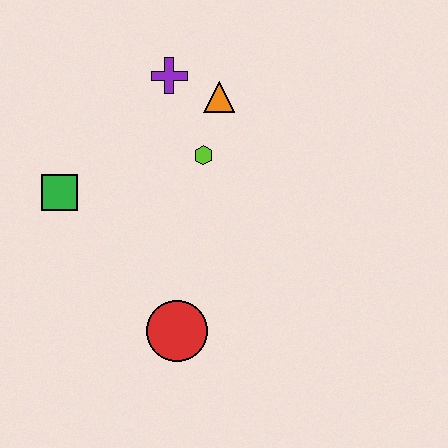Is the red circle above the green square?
No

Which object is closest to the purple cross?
The orange triangle is closest to the purple cross.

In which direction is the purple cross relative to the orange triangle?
The purple cross is to the left of the orange triangle.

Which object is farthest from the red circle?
The purple cross is farthest from the red circle.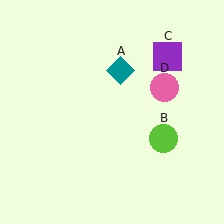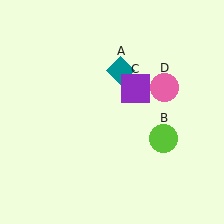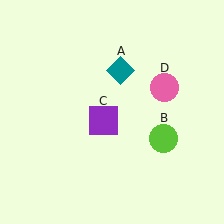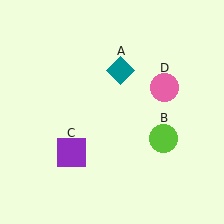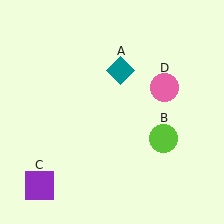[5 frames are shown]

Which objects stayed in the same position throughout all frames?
Teal diamond (object A) and lime circle (object B) and pink circle (object D) remained stationary.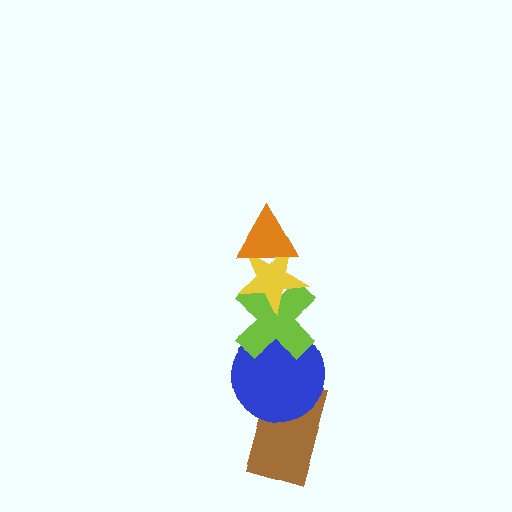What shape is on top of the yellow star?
The orange triangle is on top of the yellow star.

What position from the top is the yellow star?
The yellow star is 2nd from the top.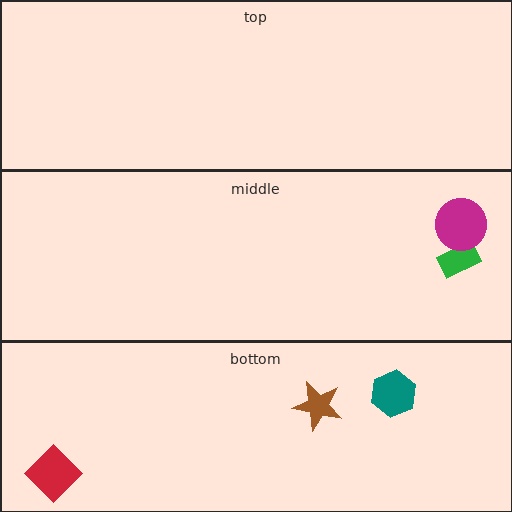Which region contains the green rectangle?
The middle region.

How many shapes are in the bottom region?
3.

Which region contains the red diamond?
The bottom region.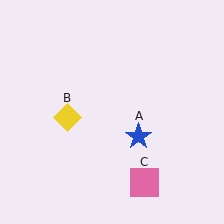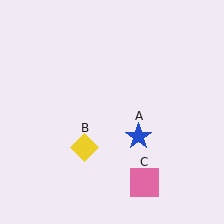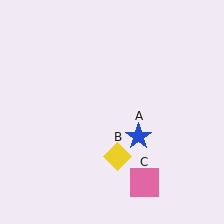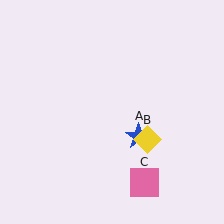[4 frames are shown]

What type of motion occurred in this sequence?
The yellow diamond (object B) rotated counterclockwise around the center of the scene.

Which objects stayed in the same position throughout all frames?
Blue star (object A) and pink square (object C) remained stationary.